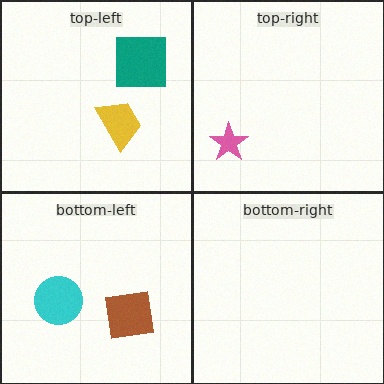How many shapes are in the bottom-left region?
2.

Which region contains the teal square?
The top-left region.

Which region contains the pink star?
The top-right region.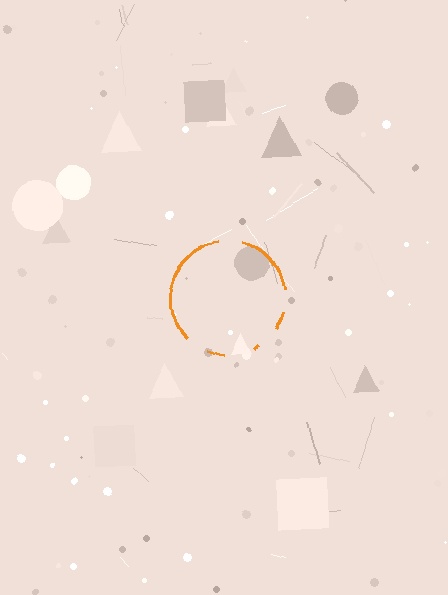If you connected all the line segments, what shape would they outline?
They would outline a circle.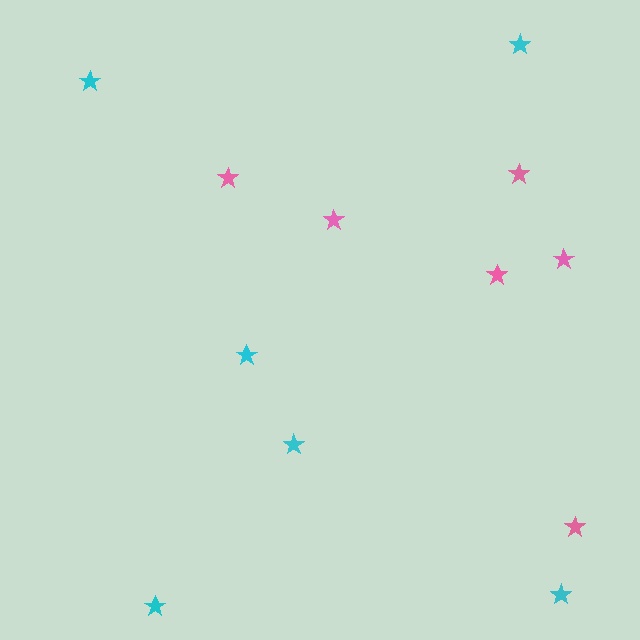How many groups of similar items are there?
There are 2 groups: one group of pink stars (6) and one group of cyan stars (6).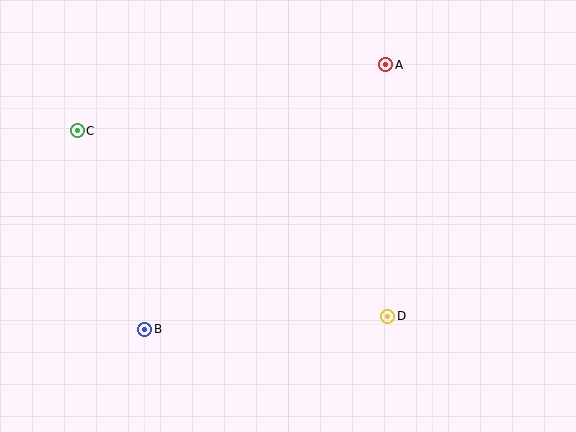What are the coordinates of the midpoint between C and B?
The midpoint between C and B is at (111, 230).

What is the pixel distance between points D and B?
The distance between D and B is 243 pixels.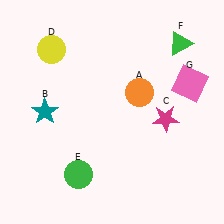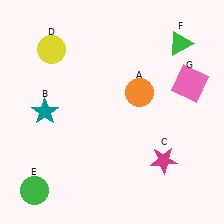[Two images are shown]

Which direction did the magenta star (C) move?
The magenta star (C) moved down.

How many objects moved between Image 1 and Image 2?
2 objects moved between the two images.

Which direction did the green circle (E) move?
The green circle (E) moved left.